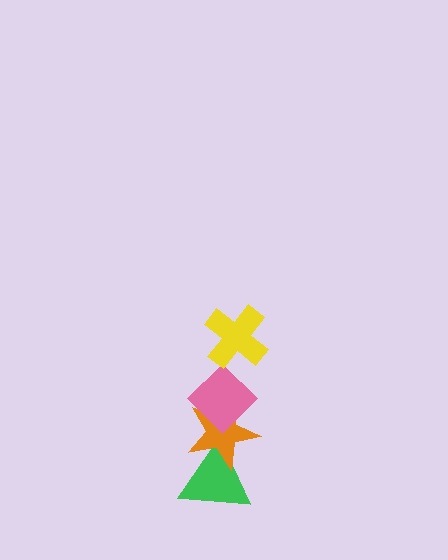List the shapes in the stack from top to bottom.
From top to bottom: the yellow cross, the pink diamond, the orange star, the green triangle.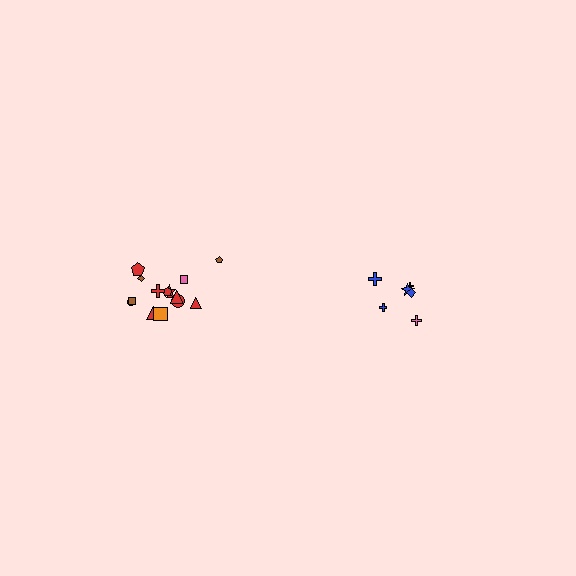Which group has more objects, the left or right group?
The left group.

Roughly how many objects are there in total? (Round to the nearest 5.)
Roughly 20 objects in total.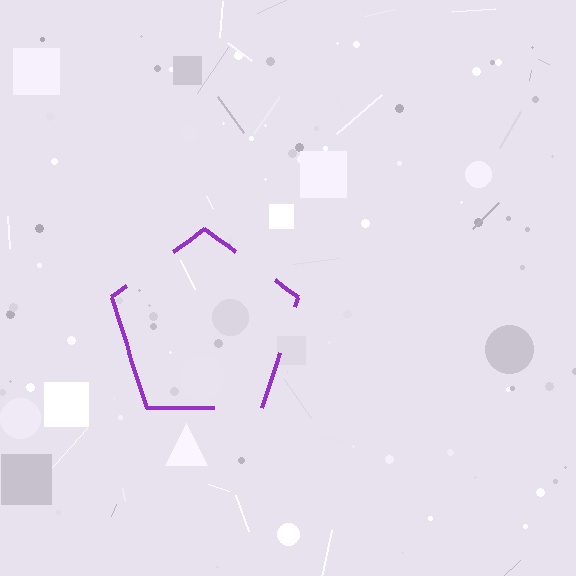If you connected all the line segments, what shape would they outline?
They would outline a pentagon.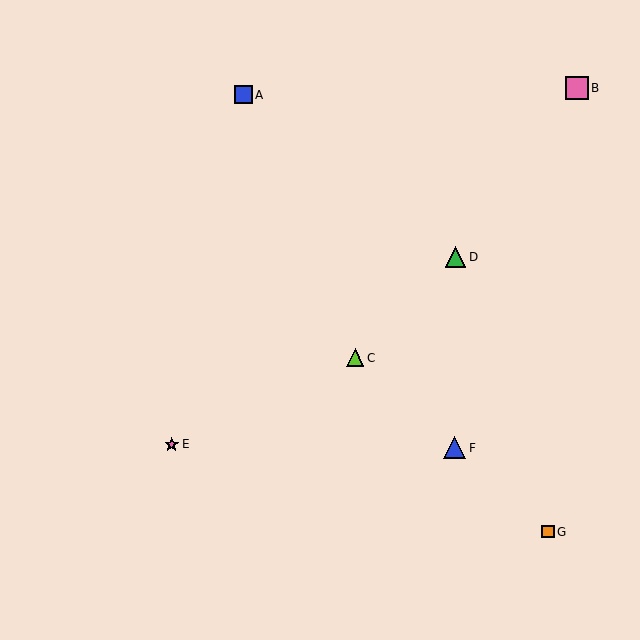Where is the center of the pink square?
The center of the pink square is at (577, 88).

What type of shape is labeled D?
Shape D is a green triangle.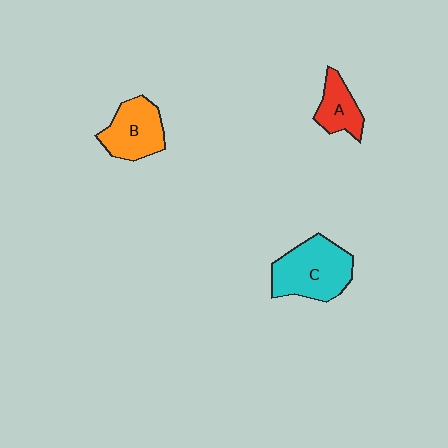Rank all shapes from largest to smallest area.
From largest to smallest: C (cyan), B (orange), A (red).